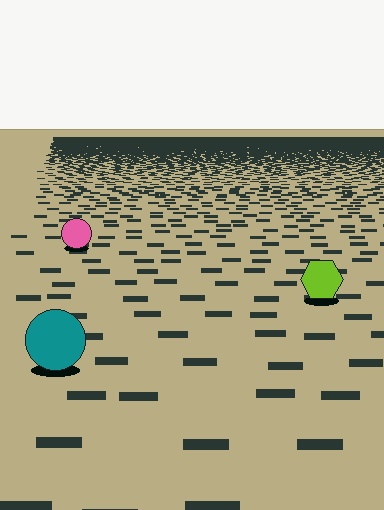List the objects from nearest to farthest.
From nearest to farthest: the teal circle, the lime hexagon, the pink circle.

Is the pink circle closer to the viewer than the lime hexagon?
No. The lime hexagon is closer — you can tell from the texture gradient: the ground texture is coarser near it.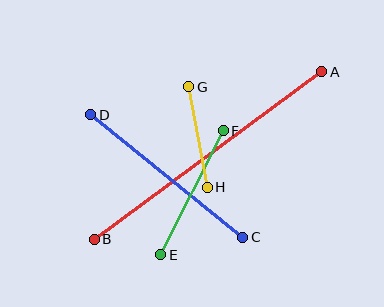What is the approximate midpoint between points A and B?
The midpoint is at approximately (208, 156) pixels.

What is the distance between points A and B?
The distance is approximately 283 pixels.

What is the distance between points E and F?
The distance is approximately 139 pixels.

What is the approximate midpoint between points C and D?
The midpoint is at approximately (167, 176) pixels.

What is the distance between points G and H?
The distance is approximately 102 pixels.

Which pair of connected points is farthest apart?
Points A and B are farthest apart.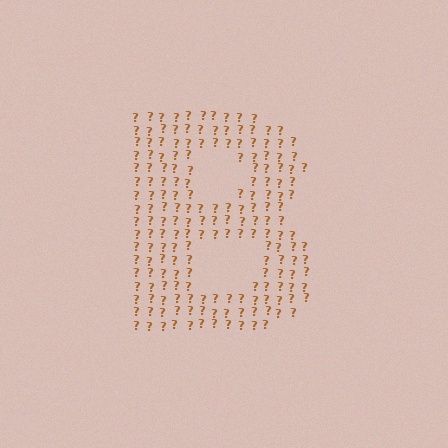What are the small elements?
The small elements are question marks.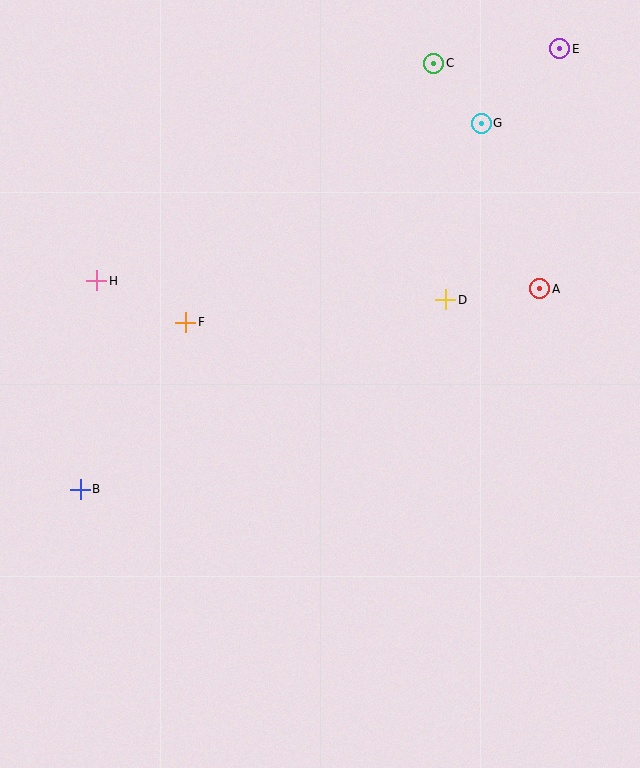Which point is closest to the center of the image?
Point F at (186, 323) is closest to the center.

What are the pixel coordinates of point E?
Point E is at (560, 49).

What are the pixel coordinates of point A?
Point A is at (540, 289).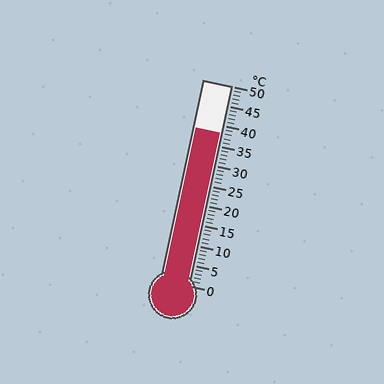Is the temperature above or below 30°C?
The temperature is above 30°C.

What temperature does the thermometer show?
The thermometer shows approximately 38°C.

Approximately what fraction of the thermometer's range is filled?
The thermometer is filled to approximately 75% of its range.